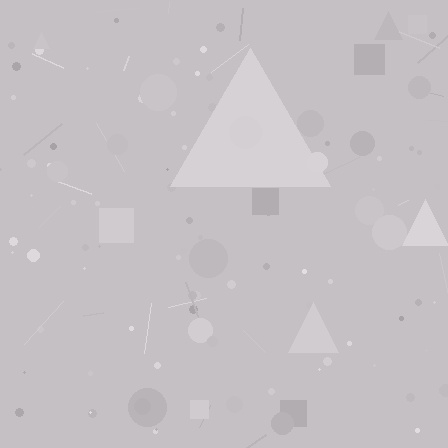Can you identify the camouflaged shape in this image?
The camouflaged shape is a triangle.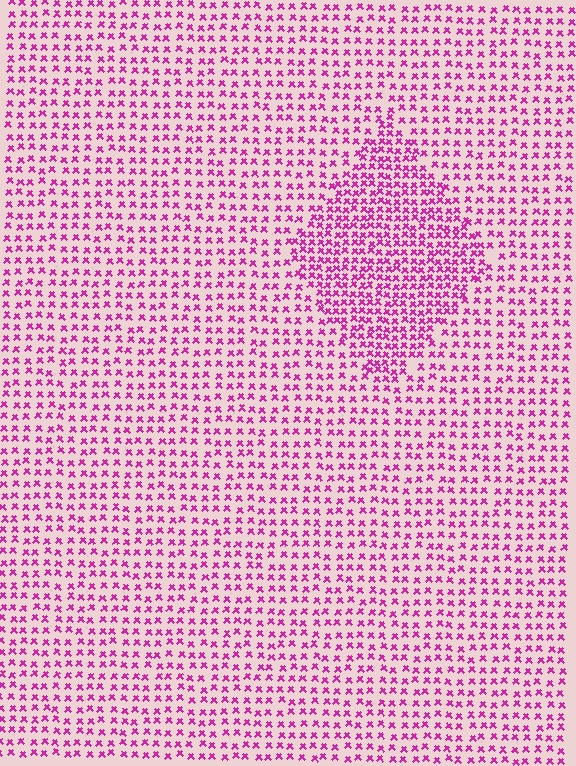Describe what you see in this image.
The image contains small magenta elements arranged at two different densities. A diamond-shaped region is visible where the elements are more densely packed than the surrounding area.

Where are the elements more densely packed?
The elements are more densely packed inside the diamond boundary.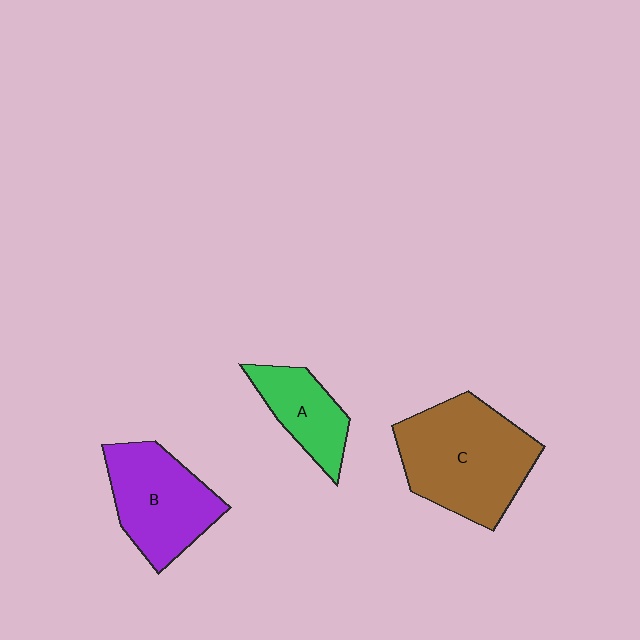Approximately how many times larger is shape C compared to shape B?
Approximately 1.3 times.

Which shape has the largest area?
Shape C (brown).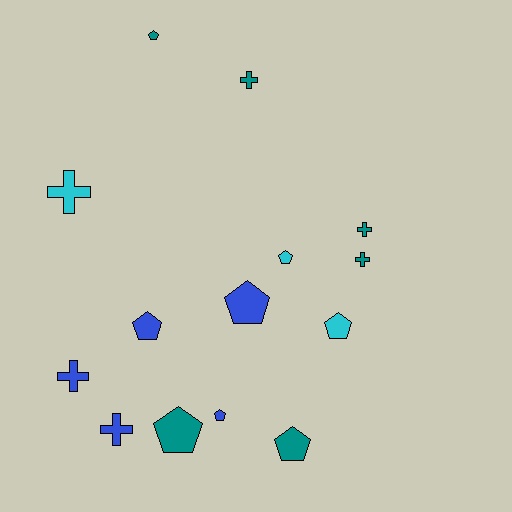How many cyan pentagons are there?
There are 2 cyan pentagons.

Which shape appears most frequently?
Pentagon, with 8 objects.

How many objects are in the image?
There are 14 objects.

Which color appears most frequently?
Teal, with 6 objects.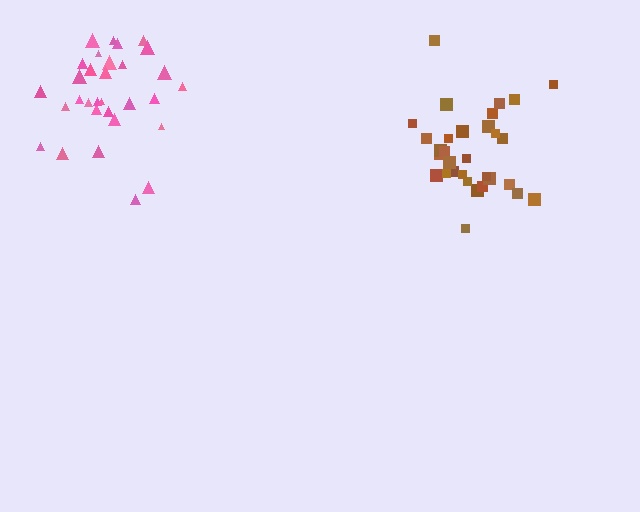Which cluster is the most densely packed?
Pink.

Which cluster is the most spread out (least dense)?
Brown.